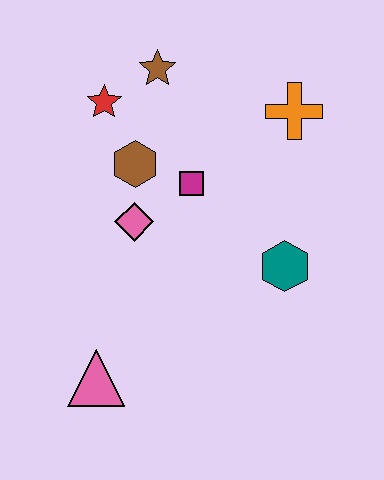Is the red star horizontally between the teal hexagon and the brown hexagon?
No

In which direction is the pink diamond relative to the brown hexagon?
The pink diamond is below the brown hexagon.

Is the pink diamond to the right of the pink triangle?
Yes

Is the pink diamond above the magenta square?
No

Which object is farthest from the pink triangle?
The orange cross is farthest from the pink triangle.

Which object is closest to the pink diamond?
The brown hexagon is closest to the pink diamond.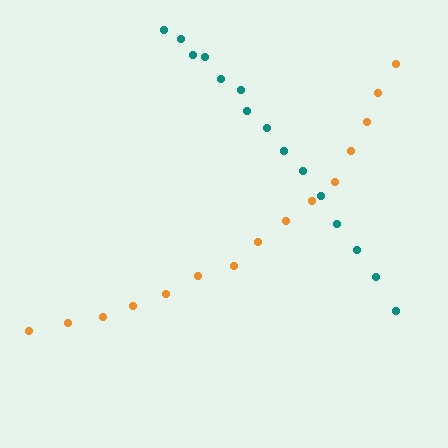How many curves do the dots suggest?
There are 2 distinct paths.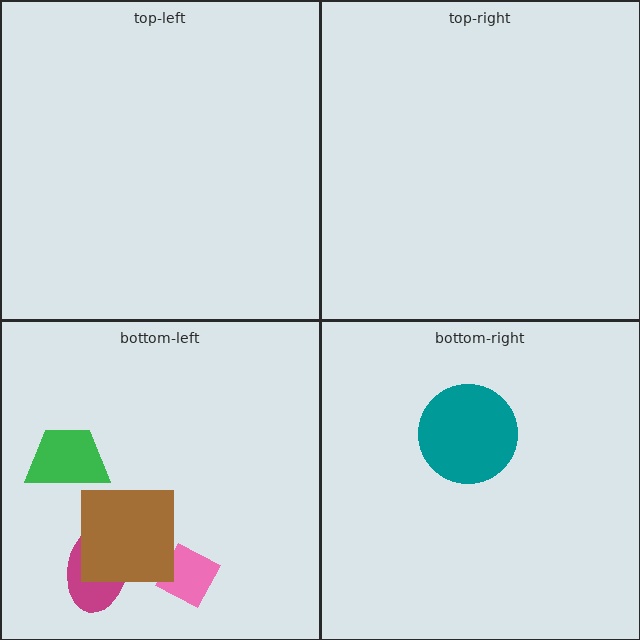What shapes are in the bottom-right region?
The teal circle.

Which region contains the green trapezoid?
The bottom-left region.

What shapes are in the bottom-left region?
The pink diamond, the magenta ellipse, the brown square, the green trapezoid.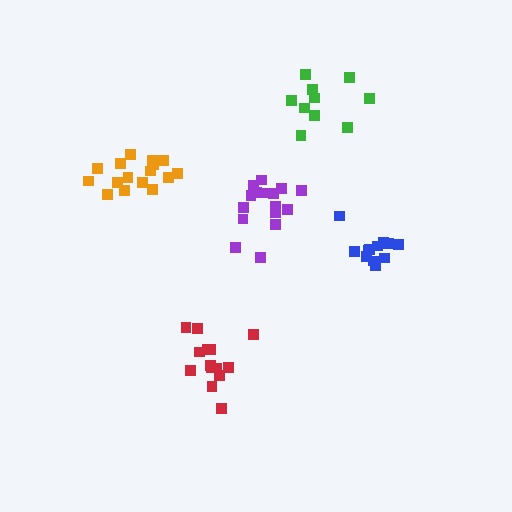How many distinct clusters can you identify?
There are 5 distinct clusters.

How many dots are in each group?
Group 1: 16 dots, Group 2: 16 dots, Group 3: 14 dots, Group 4: 12 dots, Group 5: 10 dots (68 total).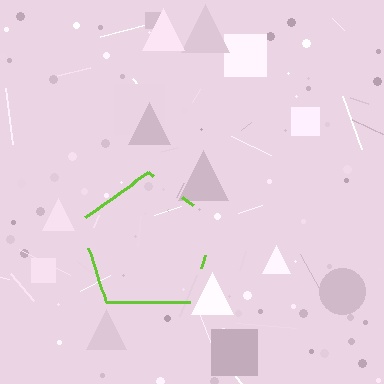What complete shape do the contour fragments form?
The contour fragments form a pentagon.